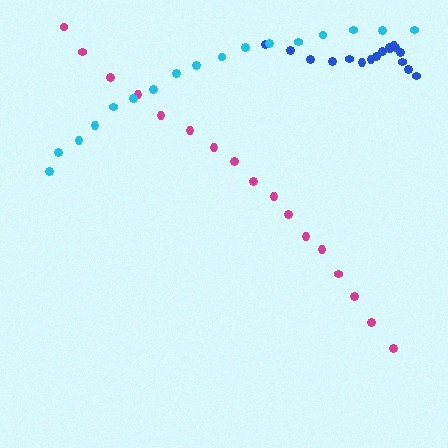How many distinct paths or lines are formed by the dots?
There are 3 distinct paths.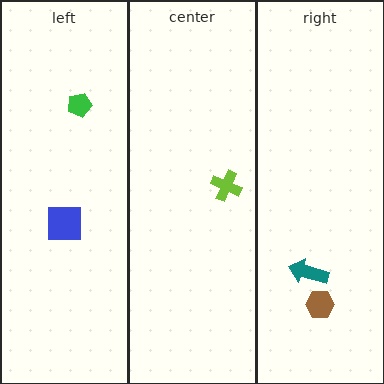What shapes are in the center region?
The lime cross.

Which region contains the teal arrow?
The right region.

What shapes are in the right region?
The brown hexagon, the teal arrow.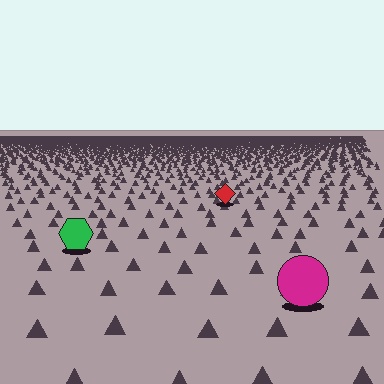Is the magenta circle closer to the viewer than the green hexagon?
Yes. The magenta circle is closer — you can tell from the texture gradient: the ground texture is coarser near it.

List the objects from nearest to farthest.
From nearest to farthest: the magenta circle, the green hexagon, the red diamond.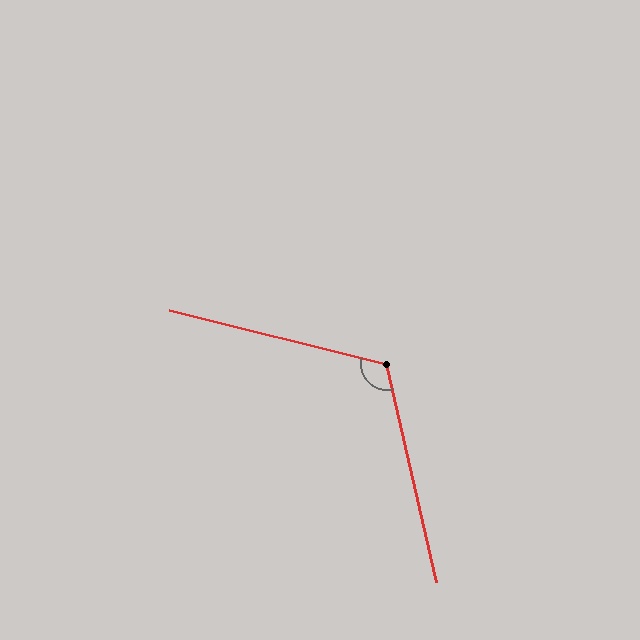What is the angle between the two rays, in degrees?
Approximately 117 degrees.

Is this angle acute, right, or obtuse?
It is obtuse.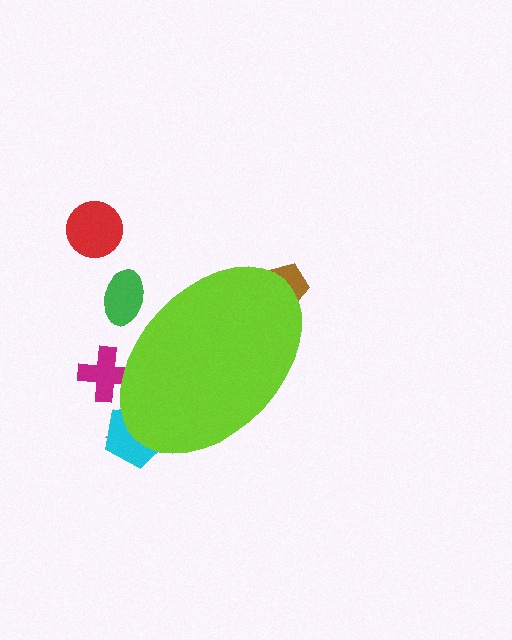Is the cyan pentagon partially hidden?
Yes, the cyan pentagon is partially hidden behind the lime ellipse.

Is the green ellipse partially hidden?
Yes, the green ellipse is partially hidden behind the lime ellipse.